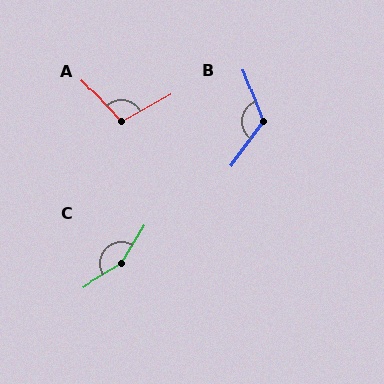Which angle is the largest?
C, at approximately 153 degrees.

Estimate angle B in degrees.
Approximately 123 degrees.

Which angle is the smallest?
A, at approximately 104 degrees.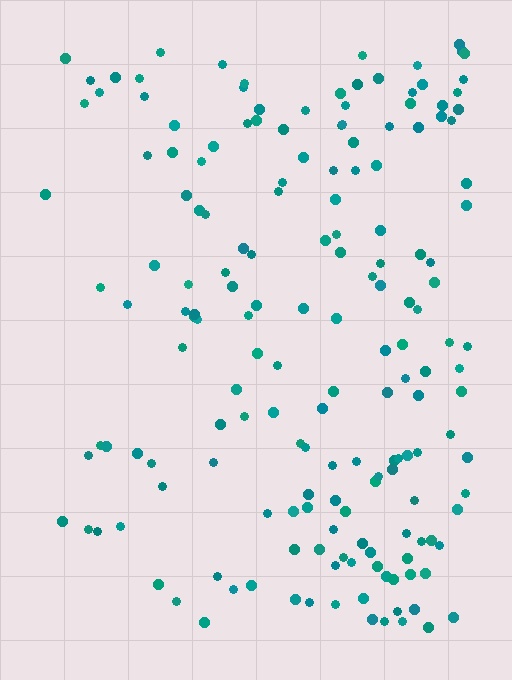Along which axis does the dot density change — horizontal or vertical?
Horizontal.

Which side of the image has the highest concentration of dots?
The right.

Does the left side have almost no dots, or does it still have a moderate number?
Still a moderate number, just noticeably fewer than the right.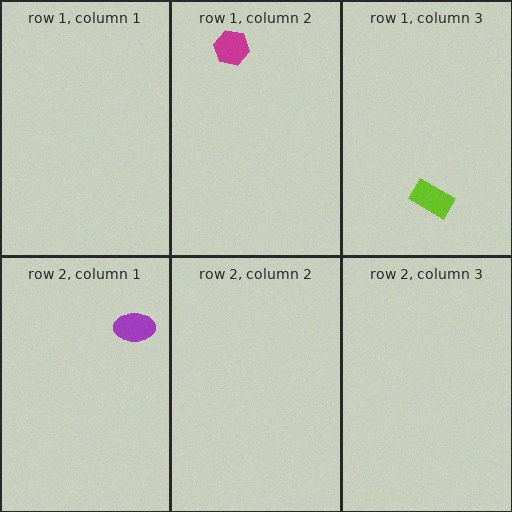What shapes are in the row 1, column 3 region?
The lime rectangle.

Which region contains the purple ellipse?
The row 2, column 1 region.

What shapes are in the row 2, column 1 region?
The purple ellipse.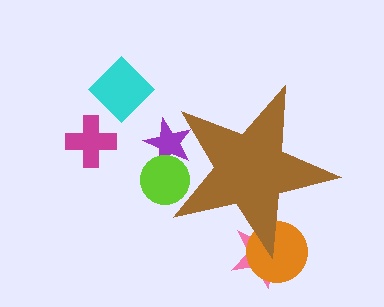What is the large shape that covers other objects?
A brown star.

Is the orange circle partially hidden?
Yes, the orange circle is partially hidden behind the brown star.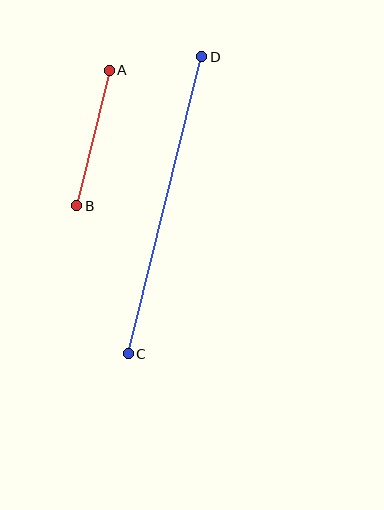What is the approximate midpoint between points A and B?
The midpoint is at approximately (93, 138) pixels.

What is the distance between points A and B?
The distance is approximately 139 pixels.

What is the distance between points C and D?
The distance is approximately 306 pixels.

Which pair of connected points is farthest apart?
Points C and D are farthest apart.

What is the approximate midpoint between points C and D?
The midpoint is at approximately (165, 205) pixels.